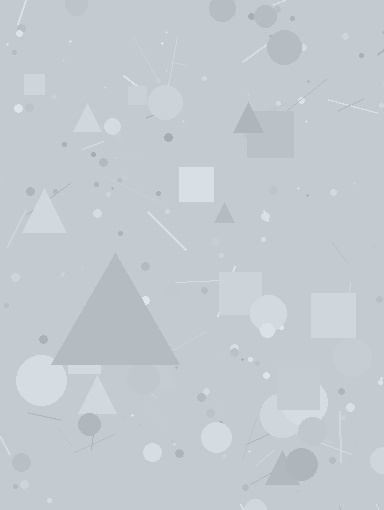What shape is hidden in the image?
A triangle is hidden in the image.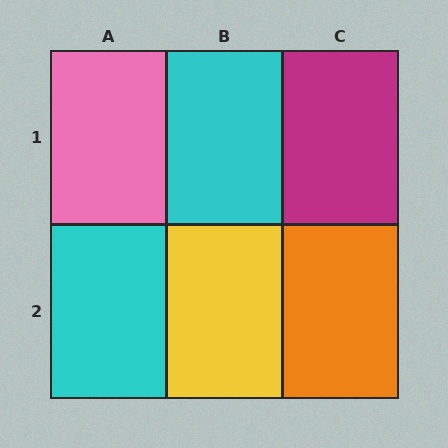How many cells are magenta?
1 cell is magenta.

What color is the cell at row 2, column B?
Yellow.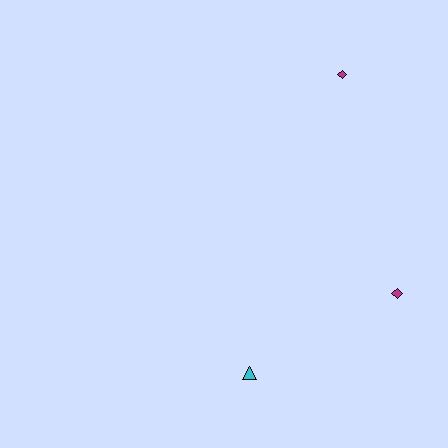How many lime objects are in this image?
There are no lime objects.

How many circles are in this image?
There are no circles.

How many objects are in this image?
There are 3 objects.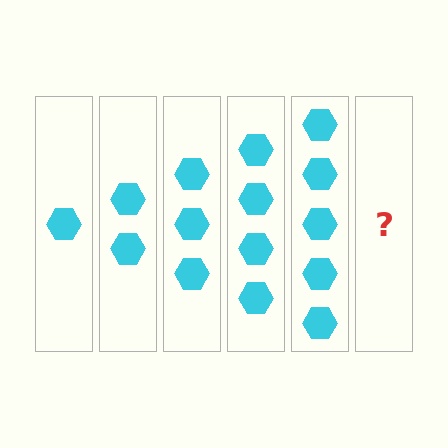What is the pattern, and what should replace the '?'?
The pattern is that each step adds one more hexagon. The '?' should be 6 hexagons.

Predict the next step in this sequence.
The next step is 6 hexagons.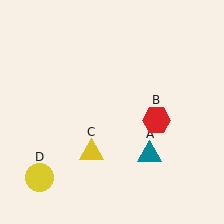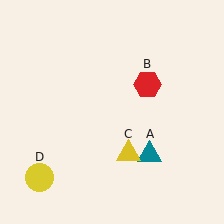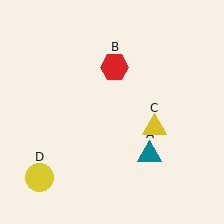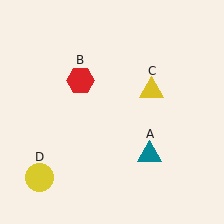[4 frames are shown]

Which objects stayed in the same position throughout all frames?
Teal triangle (object A) and yellow circle (object D) remained stationary.